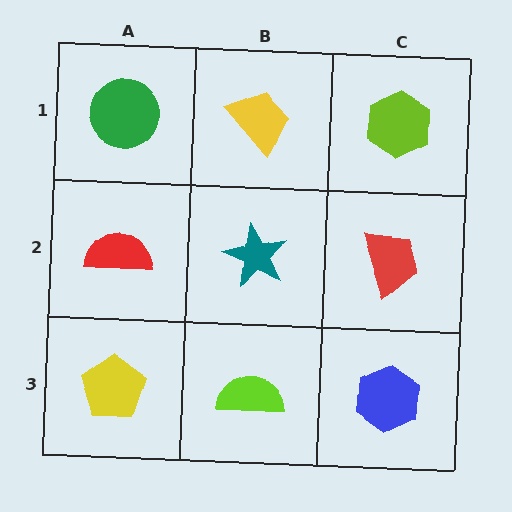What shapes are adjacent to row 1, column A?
A red semicircle (row 2, column A), a yellow trapezoid (row 1, column B).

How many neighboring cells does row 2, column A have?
3.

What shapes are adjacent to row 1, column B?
A teal star (row 2, column B), a green circle (row 1, column A), a lime hexagon (row 1, column C).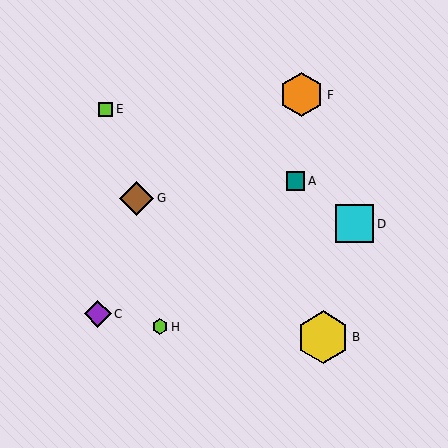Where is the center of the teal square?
The center of the teal square is at (296, 181).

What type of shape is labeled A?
Shape A is a teal square.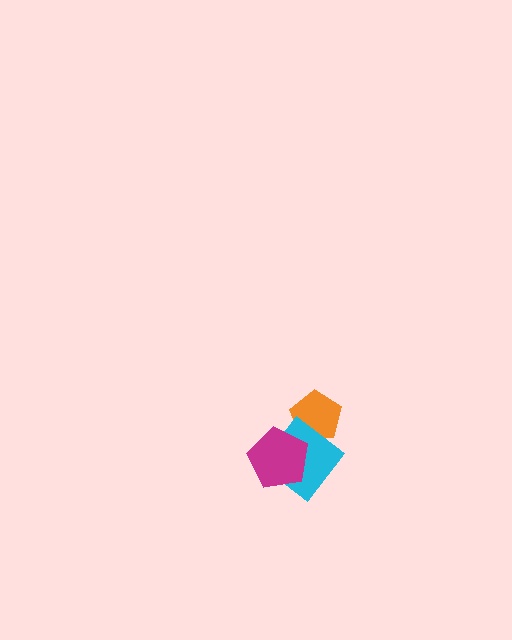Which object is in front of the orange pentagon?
The cyan diamond is in front of the orange pentagon.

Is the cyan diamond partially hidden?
Yes, it is partially covered by another shape.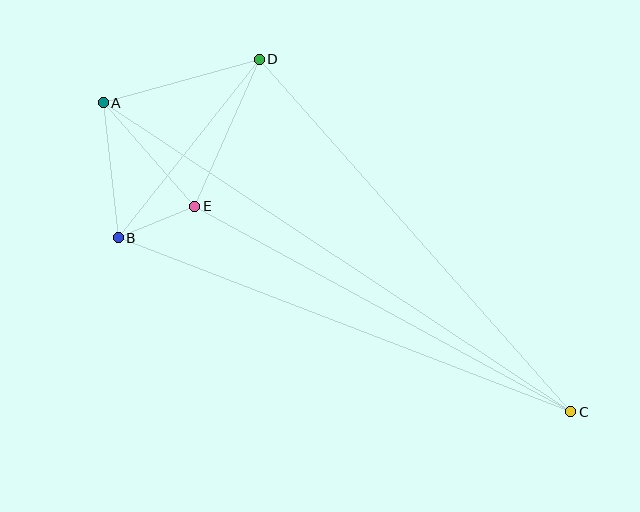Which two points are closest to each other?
Points B and E are closest to each other.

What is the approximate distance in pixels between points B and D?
The distance between B and D is approximately 228 pixels.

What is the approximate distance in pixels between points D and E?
The distance between D and E is approximately 161 pixels.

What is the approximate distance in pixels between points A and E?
The distance between A and E is approximately 138 pixels.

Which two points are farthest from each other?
Points A and C are farthest from each other.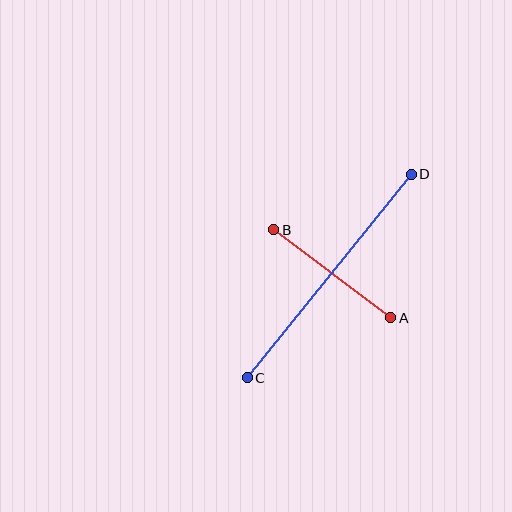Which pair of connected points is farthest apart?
Points C and D are farthest apart.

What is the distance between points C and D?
The distance is approximately 261 pixels.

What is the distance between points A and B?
The distance is approximately 146 pixels.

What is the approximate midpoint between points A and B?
The midpoint is at approximately (332, 274) pixels.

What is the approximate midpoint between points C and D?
The midpoint is at approximately (329, 276) pixels.